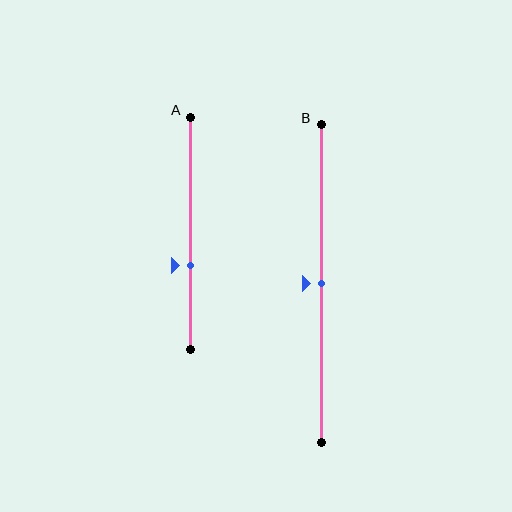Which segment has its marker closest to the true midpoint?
Segment B has its marker closest to the true midpoint.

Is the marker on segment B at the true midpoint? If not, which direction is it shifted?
Yes, the marker on segment B is at the true midpoint.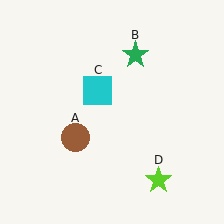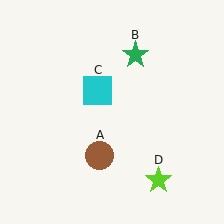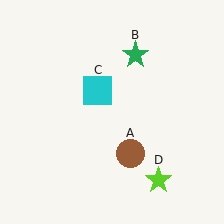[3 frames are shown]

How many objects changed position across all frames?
1 object changed position: brown circle (object A).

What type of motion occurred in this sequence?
The brown circle (object A) rotated counterclockwise around the center of the scene.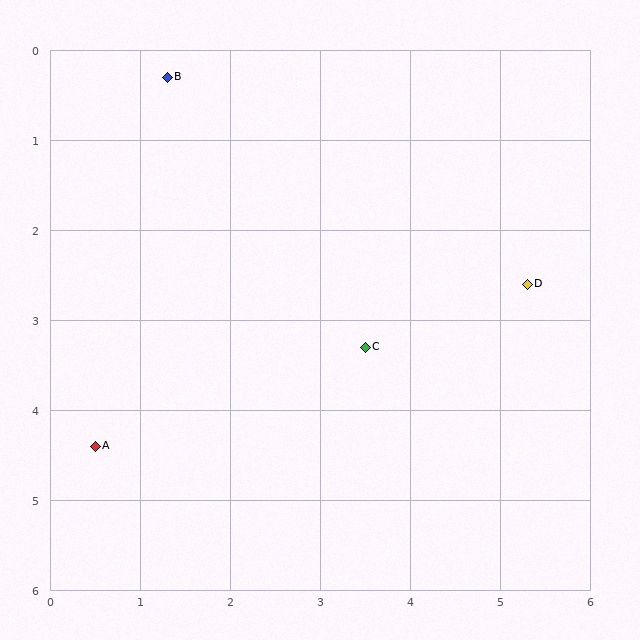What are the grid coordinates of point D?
Point D is at approximately (5.3, 2.6).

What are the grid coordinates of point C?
Point C is at approximately (3.5, 3.3).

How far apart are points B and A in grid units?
Points B and A are about 4.2 grid units apart.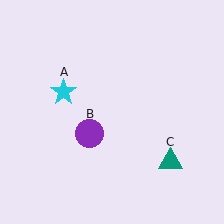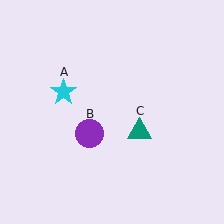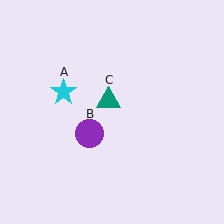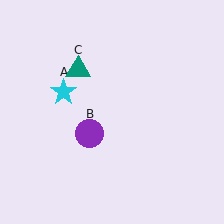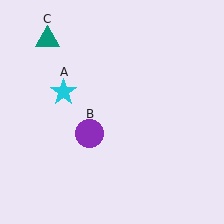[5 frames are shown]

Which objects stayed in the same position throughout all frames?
Cyan star (object A) and purple circle (object B) remained stationary.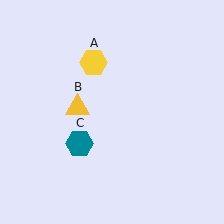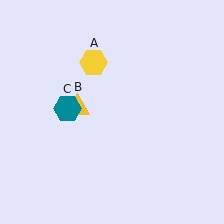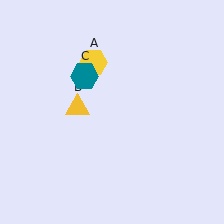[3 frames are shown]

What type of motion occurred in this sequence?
The teal hexagon (object C) rotated clockwise around the center of the scene.